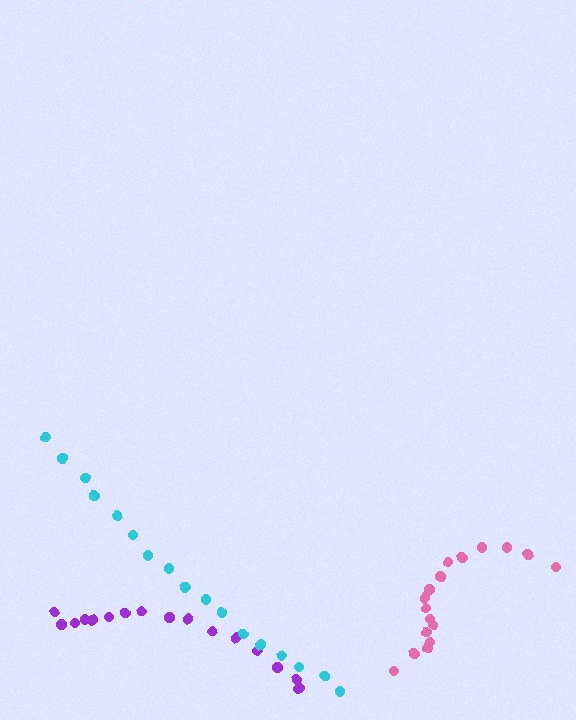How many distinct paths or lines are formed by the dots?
There are 3 distinct paths.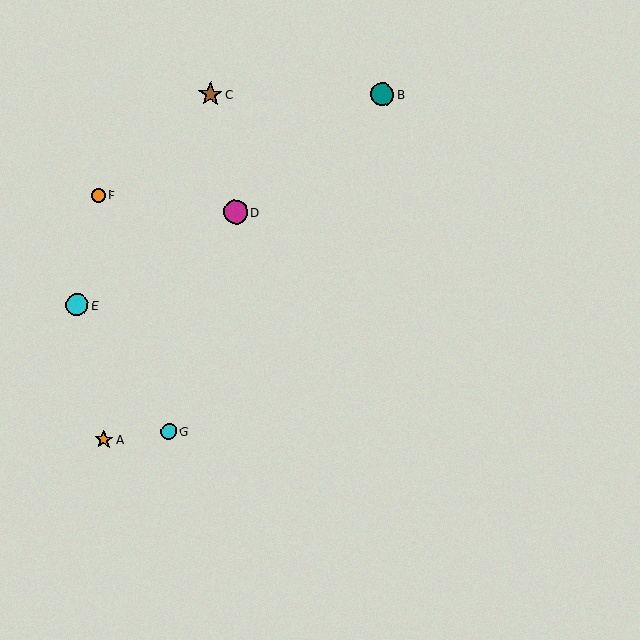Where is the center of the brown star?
The center of the brown star is at (210, 94).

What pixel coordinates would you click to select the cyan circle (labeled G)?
Click at (169, 431) to select the cyan circle G.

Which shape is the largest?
The brown star (labeled C) is the largest.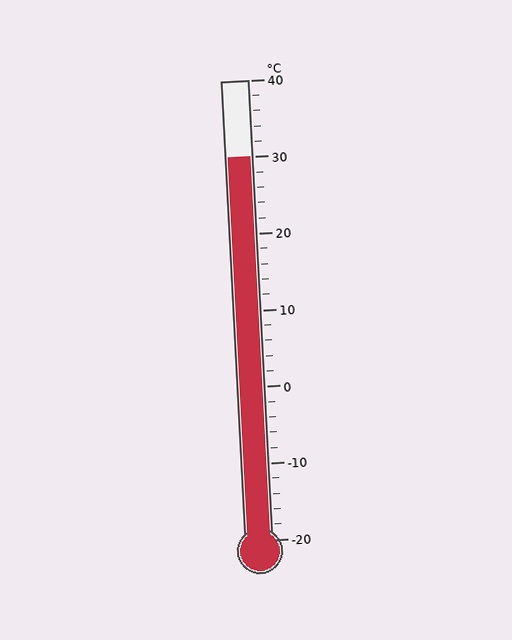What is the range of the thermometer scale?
The thermometer scale ranges from -20°C to 40°C.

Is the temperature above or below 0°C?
The temperature is above 0°C.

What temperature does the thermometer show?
The thermometer shows approximately 30°C.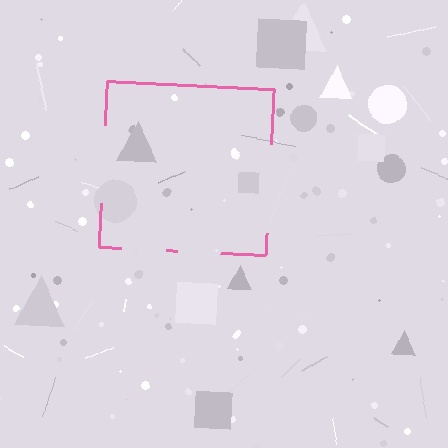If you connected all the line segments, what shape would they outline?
They would outline a square.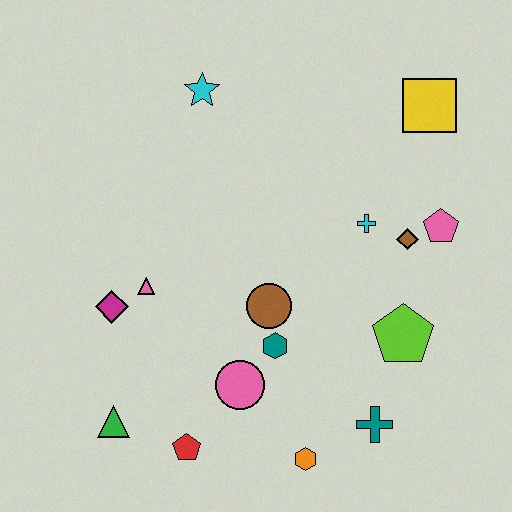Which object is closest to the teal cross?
The orange hexagon is closest to the teal cross.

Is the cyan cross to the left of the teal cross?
Yes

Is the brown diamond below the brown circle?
No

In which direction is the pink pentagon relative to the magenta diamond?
The pink pentagon is to the right of the magenta diamond.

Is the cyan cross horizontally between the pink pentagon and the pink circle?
Yes